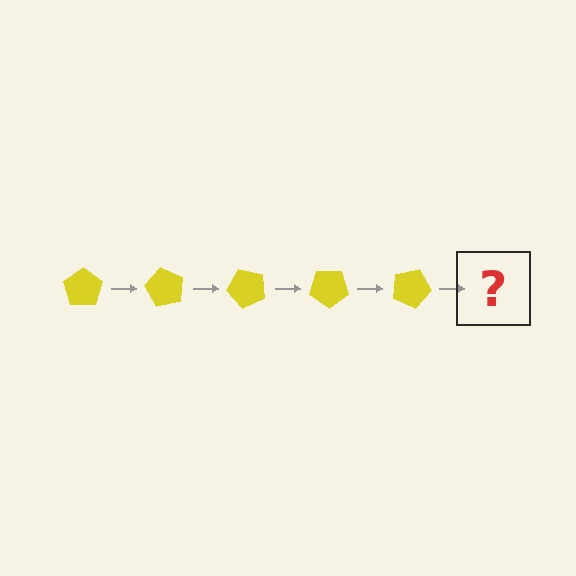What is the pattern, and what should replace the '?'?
The pattern is that the pentagon rotates 60 degrees each step. The '?' should be a yellow pentagon rotated 300 degrees.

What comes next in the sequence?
The next element should be a yellow pentagon rotated 300 degrees.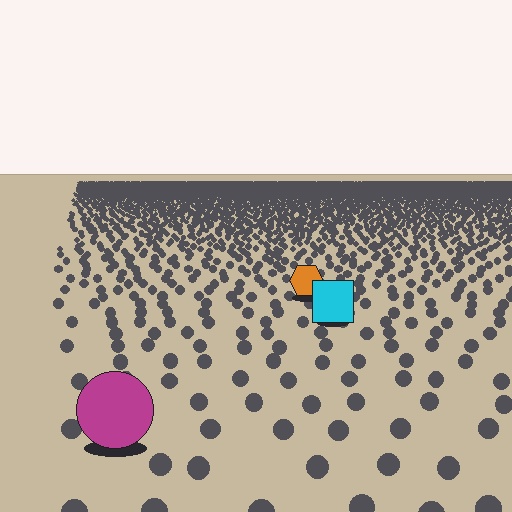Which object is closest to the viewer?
The magenta circle is closest. The texture marks near it are larger and more spread out.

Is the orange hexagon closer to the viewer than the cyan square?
No. The cyan square is closer — you can tell from the texture gradient: the ground texture is coarser near it.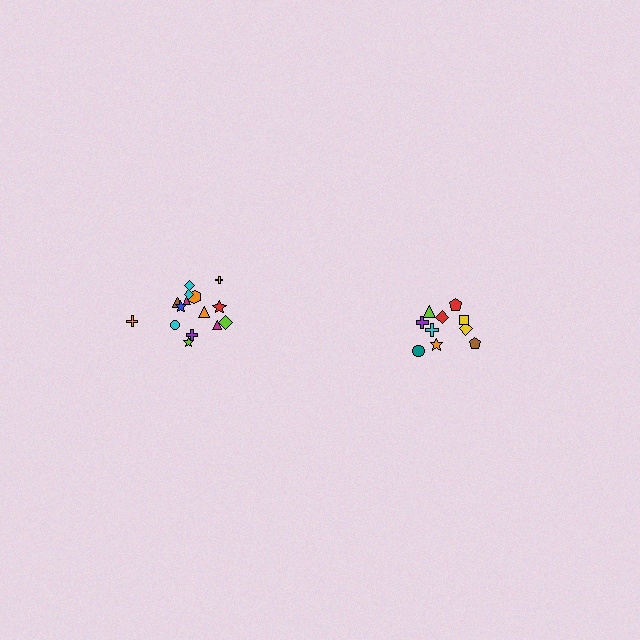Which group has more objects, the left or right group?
The left group.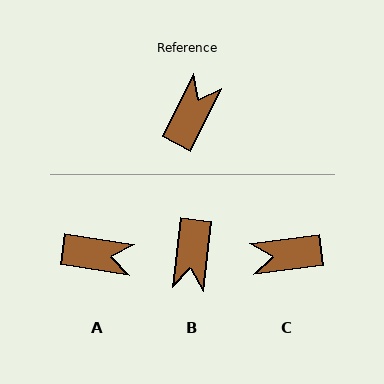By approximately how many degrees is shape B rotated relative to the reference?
Approximately 160 degrees clockwise.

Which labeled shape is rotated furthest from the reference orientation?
B, about 160 degrees away.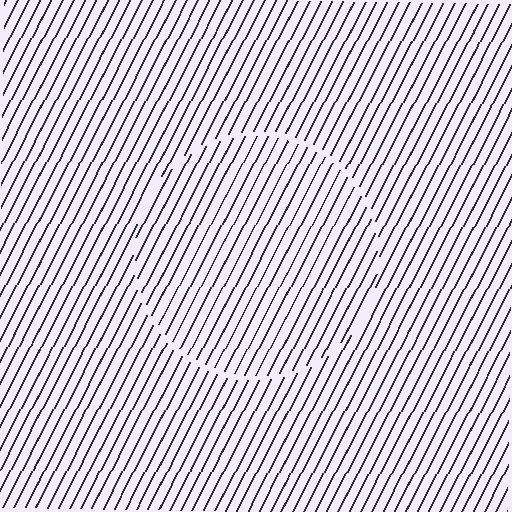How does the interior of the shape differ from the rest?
The interior of the shape contains the same grating, shifted by half a period — the contour is defined by the phase discontinuity where line-ends from the inner and outer gratings abut.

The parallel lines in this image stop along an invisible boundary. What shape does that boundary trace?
An illusory circle. The interior of the shape contains the same grating, shifted by half a period — the contour is defined by the phase discontinuity where line-ends from the inner and outer gratings abut.